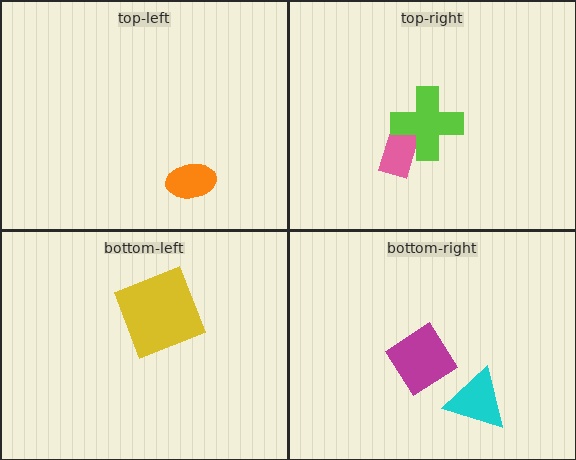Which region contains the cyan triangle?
The bottom-right region.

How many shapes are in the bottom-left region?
1.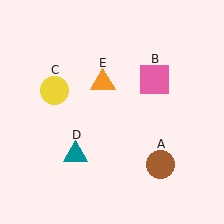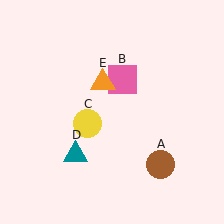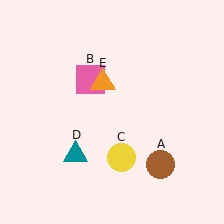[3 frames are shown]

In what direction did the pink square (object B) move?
The pink square (object B) moved left.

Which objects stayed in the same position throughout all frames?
Brown circle (object A) and teal triangle (object D) and orange triangle (object E) remained stationary.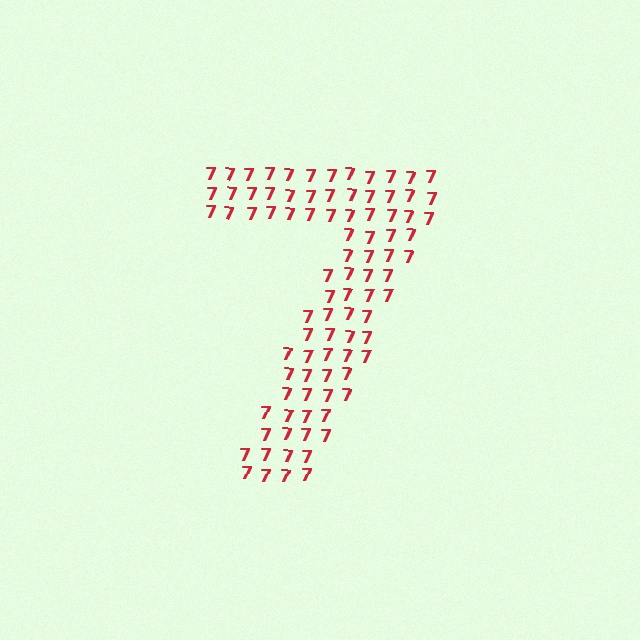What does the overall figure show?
The overall figure shows the digit 7.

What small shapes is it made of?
It is made of small digit 7's.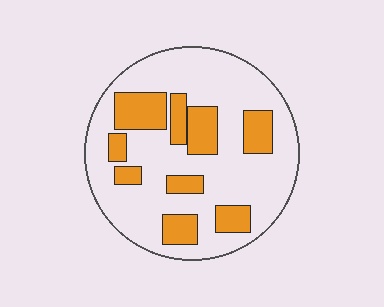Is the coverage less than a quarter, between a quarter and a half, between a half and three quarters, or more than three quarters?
Between a quarter and a half.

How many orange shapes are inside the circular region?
9.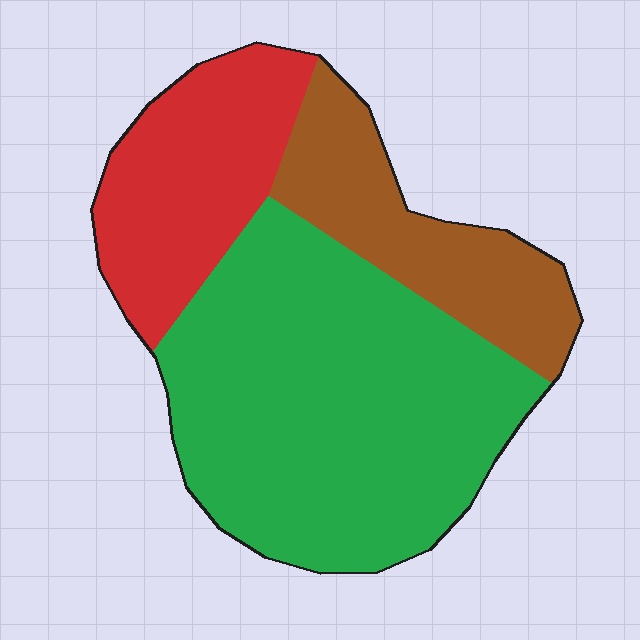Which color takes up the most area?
Green, at roughly 55%.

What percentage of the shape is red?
Red covers roughly 25% of the shape.